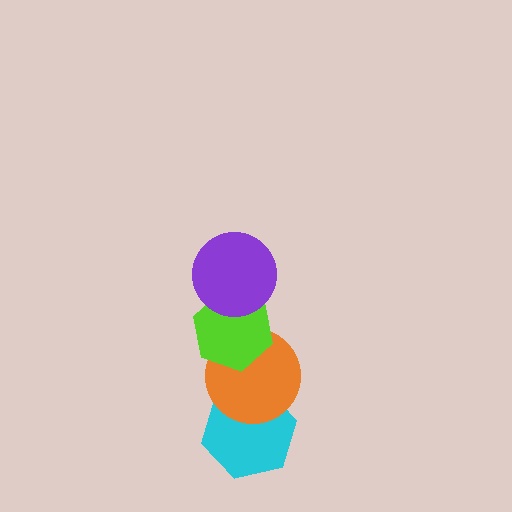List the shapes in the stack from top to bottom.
From top to bottom: the purple circle, the lime hexagon, the orange circle, the cyan hexagon.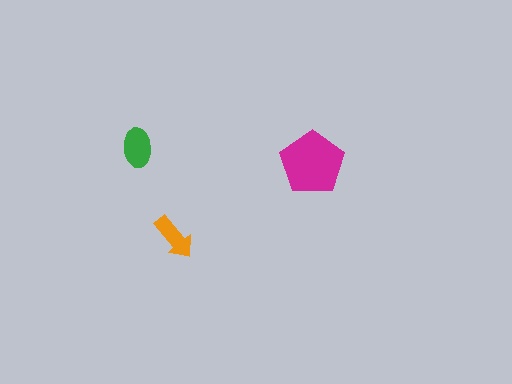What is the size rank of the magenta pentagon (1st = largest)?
1st.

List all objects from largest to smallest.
The magenta pentagon, the green ellipse, the orange arrow.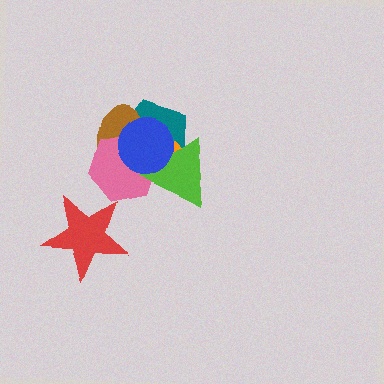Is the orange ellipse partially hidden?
Yes, it is partially covered by another shape.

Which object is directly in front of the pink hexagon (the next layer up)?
The lime triangle is directly in front of the pink hexagon.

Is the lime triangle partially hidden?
Yes, it is partially covered by another shape.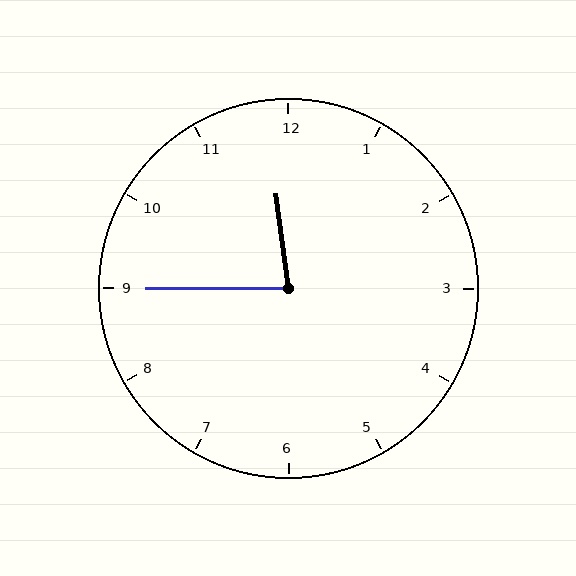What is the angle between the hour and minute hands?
Approximately 82 degrees.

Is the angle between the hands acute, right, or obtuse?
It is acute.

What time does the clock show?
11:45.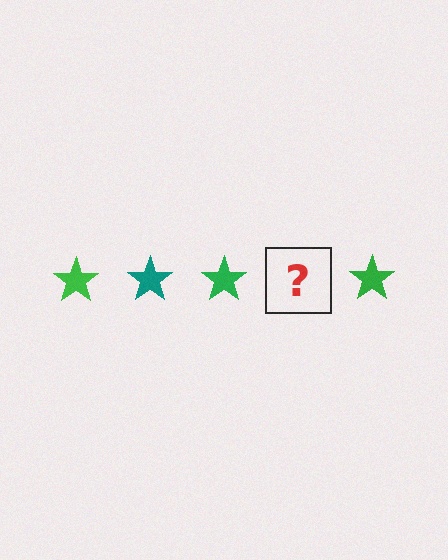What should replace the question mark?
The question mark should be replaced with a teal star.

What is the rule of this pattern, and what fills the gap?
The rule is that the pattern cycles through green, teal stars. The gap should be filled with a teal star.